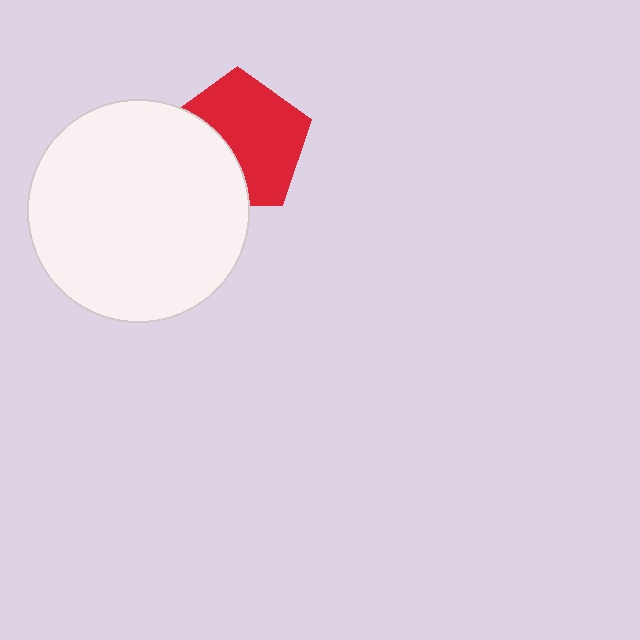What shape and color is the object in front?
The object in front is a white circle.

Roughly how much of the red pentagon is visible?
About half of it is visible (roughly 64%).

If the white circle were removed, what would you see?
You would see the complete red pentagon.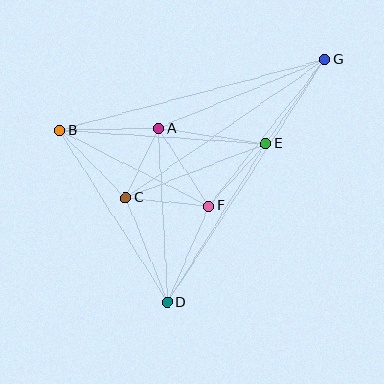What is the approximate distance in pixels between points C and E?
The distance between C and E is approximately 150 pixels.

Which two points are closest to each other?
Points A and C are closest to each other.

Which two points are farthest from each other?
Points D and G are farthest from each other.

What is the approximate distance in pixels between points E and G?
The distance between E and G is approximately 103 pixels.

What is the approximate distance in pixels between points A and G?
The distance between A and G is approximately 180 pixels.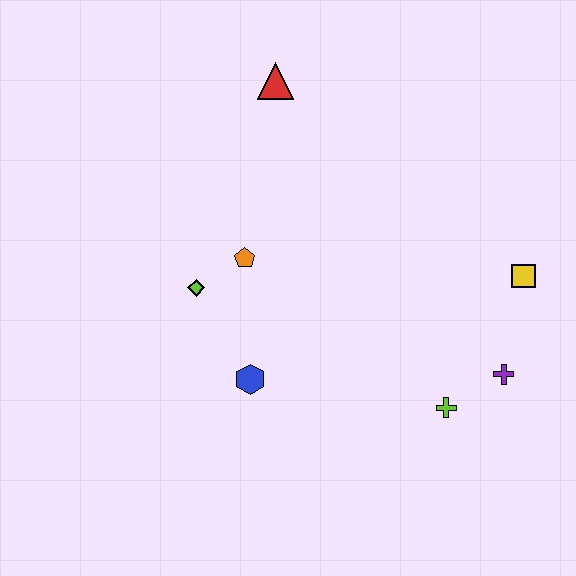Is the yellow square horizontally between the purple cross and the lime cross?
No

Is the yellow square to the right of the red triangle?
Yes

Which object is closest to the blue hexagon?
The lime diamond is closest to the blue hexagon.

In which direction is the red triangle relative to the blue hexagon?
The red triangle is above the blue hexagon.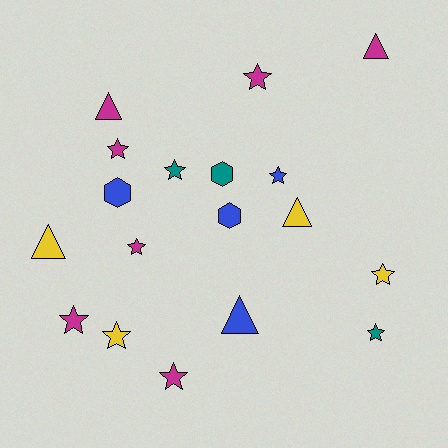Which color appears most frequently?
Magenta, with 7 objects.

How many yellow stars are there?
There are 2 yellow stars.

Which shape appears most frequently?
Star, with 10 objects.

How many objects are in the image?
There are 18 objects.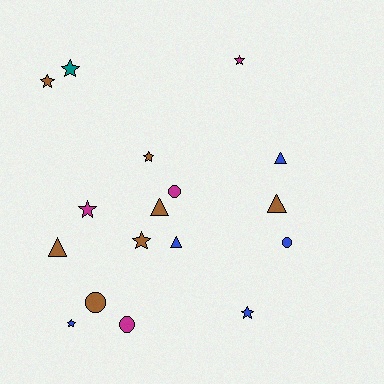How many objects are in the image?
There are 17 objects.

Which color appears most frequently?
Brown, with 7 objects.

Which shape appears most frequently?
Star, with 8 objects.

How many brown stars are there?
There are 3 brown stars.